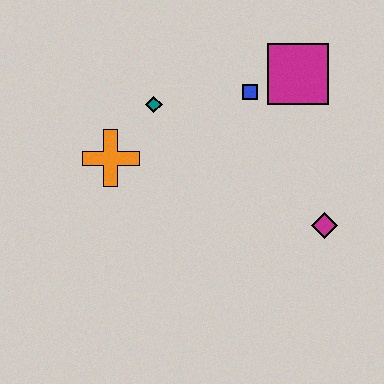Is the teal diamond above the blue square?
No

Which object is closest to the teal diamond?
The orange cross is closest to the teal diamond.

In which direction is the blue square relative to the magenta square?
The blue square is to the left of the magenta square.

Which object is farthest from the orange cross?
The magenta diamond is farthest from the orange cross.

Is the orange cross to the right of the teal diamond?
No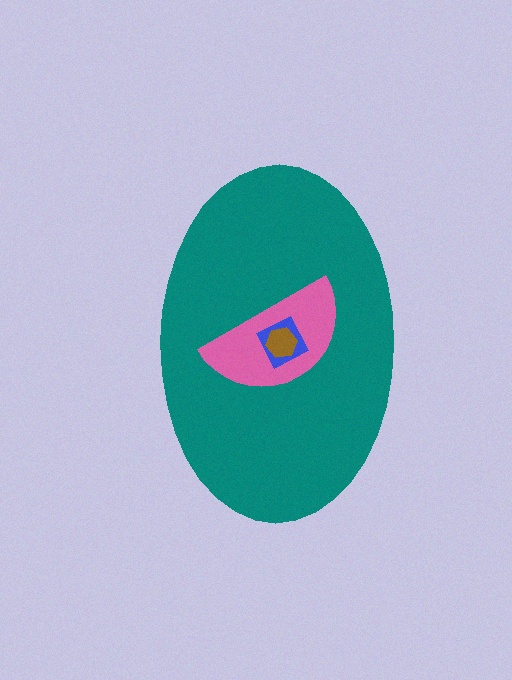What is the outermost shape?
The teal ellipse.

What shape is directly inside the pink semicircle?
The blue square.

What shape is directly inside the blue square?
The brown hexagon.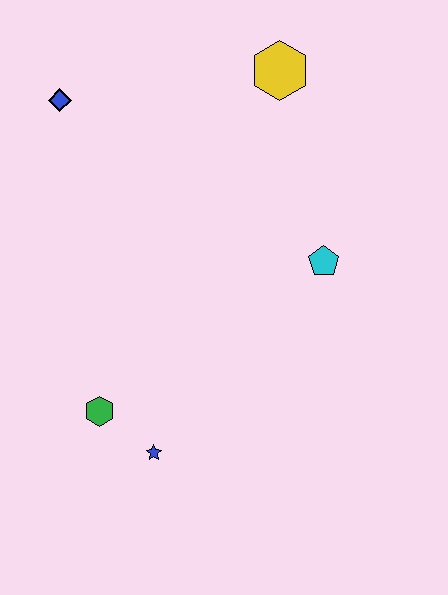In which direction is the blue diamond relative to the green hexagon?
The blue diamond is above the green hexagon.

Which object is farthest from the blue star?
The yellow hexagon is farthest from the blue star.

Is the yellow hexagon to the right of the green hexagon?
Yes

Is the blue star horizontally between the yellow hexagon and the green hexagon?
Yes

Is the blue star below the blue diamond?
Yes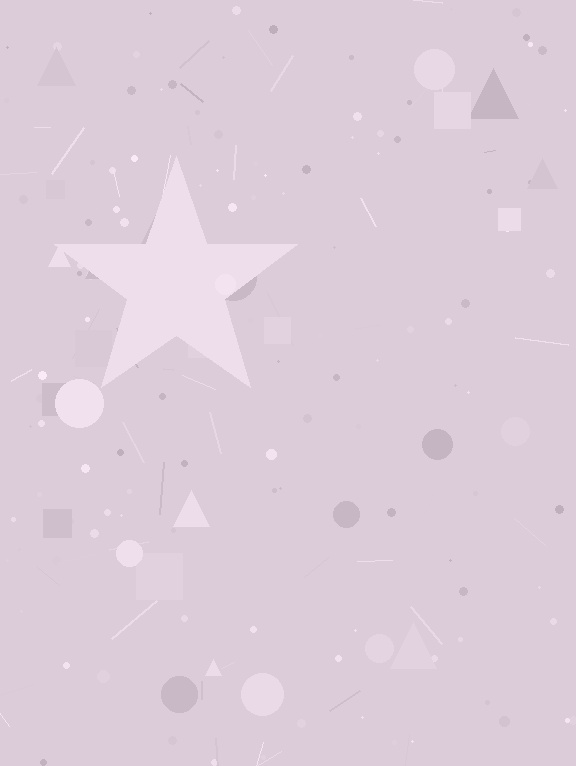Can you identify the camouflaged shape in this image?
The camouflaged shape is a star.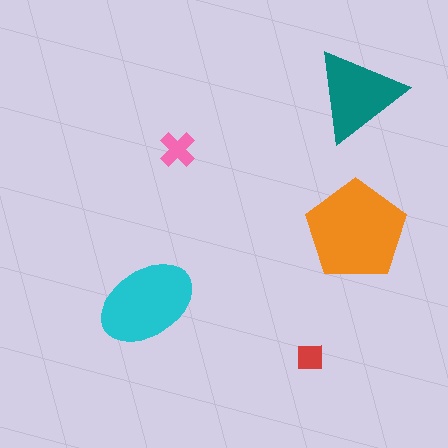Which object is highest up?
The teal triangle is topmost.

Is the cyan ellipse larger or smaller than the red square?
Larger.